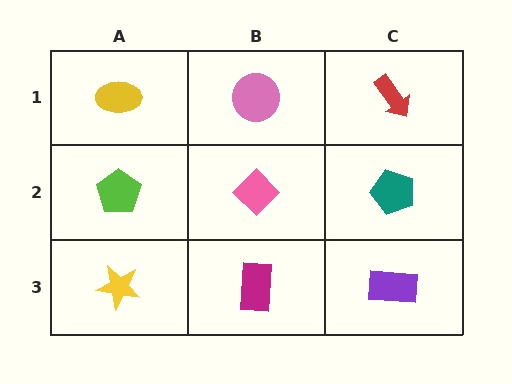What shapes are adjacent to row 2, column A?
A yellow ellipse (row 1, column A), a yellow star (row 3, column A), a pink diamond (row 2, column B).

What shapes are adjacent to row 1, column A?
A lime pentagon (row 2, column A), a pink circle (row 1, column B).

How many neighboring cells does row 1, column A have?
2.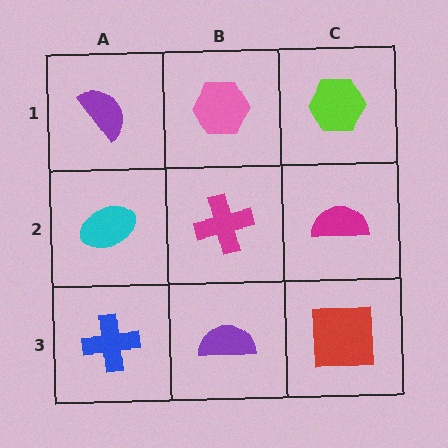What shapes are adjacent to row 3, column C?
A magenta semicircle (row 2, column C), a purple semicircle (row 3, column B).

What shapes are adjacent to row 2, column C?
A lime hexagon (row 1, column C), a red square (row 3, column C), a magenta cross (row 2, column B).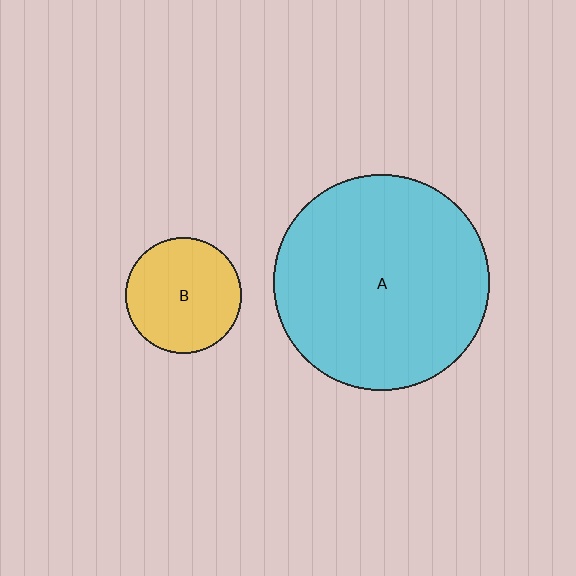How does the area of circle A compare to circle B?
Approximately 3.5 times.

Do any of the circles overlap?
No, none of the circles overlap.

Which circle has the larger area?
Circle A (cyan).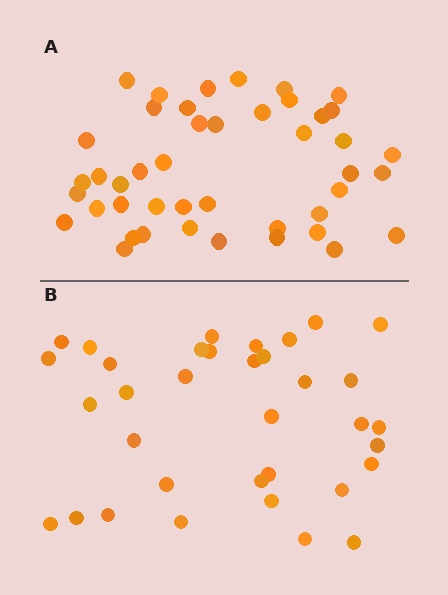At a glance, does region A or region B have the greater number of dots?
Region A (the top region) has more dots.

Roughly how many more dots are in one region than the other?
Region A has roughly 8 or so more dots than region B.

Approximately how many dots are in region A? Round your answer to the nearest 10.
About 40 dots. (The exact count is 44, which rounds to 40.)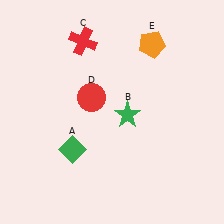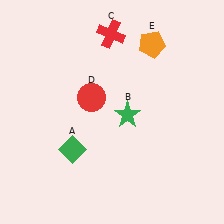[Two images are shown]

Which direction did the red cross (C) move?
The red cross (C) moved right.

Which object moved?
The red cross (C) moved right.